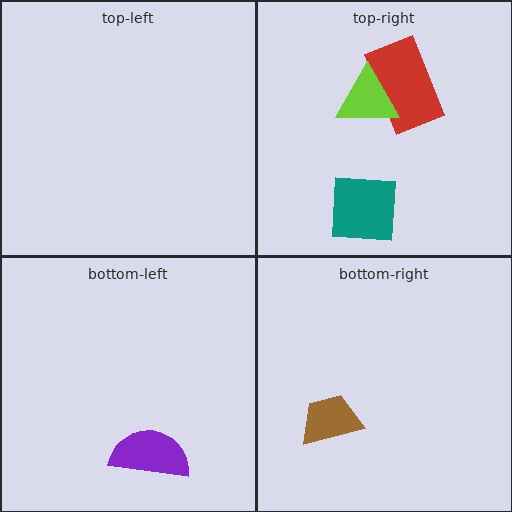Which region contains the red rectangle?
The top-right region.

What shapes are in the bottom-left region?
The purple semicircle.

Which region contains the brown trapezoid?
The bottom-right region.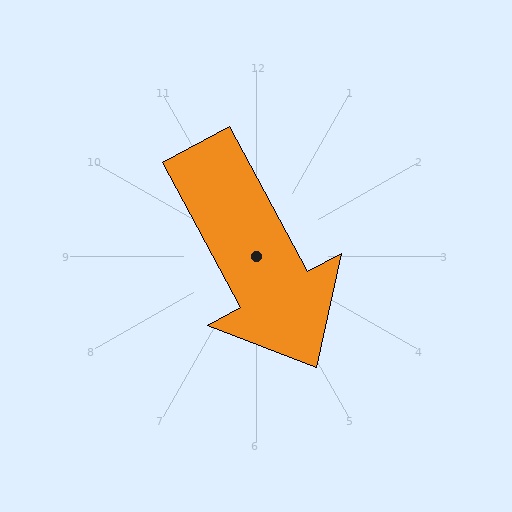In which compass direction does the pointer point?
Southeast.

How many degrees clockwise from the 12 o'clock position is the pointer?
Approximately 152 degrees.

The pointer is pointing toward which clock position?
Roughly 5 o'clock.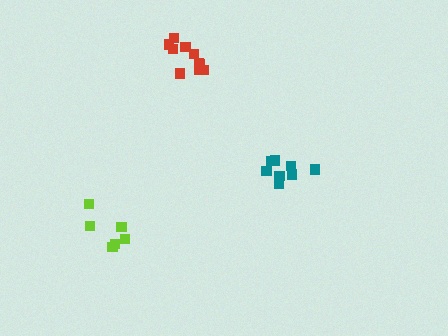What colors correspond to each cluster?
The clusters are colored: red, lime, teal.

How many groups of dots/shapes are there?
There are 3 groups.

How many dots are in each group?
Group 1: 10 dots, Group 2: 6 dots, Group 3: 8 dots (24 total).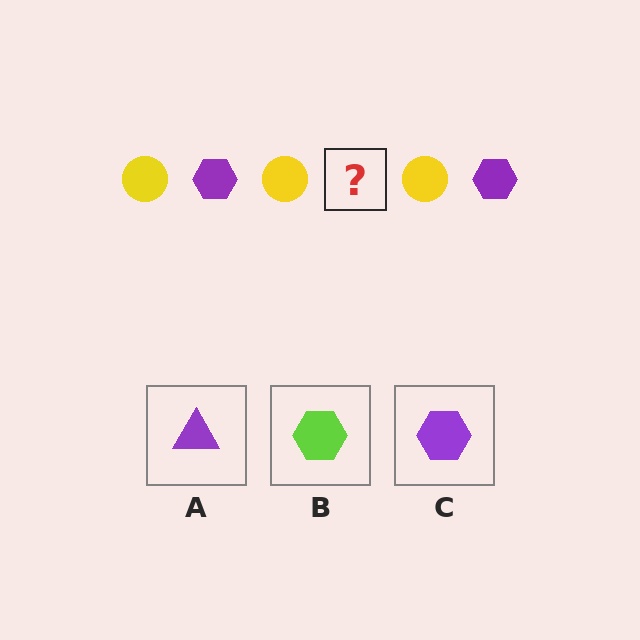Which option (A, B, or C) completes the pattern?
C.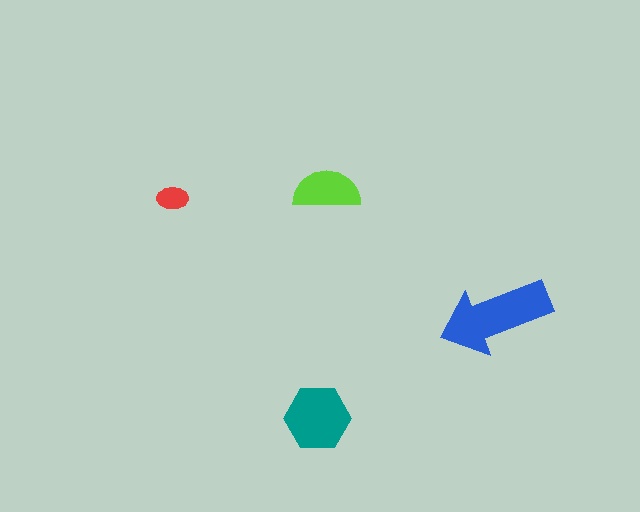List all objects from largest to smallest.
The blue arrow, the teal hexagon, the lime semicircle, the red ellipse.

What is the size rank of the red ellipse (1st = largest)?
4th.